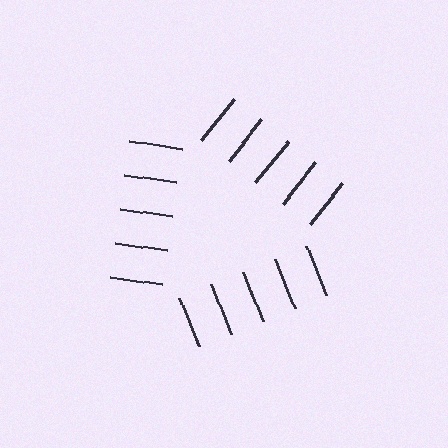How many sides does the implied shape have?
3 sides — the line-ends trace a triangle.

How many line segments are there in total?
15 — 5 along each of the 3 edges.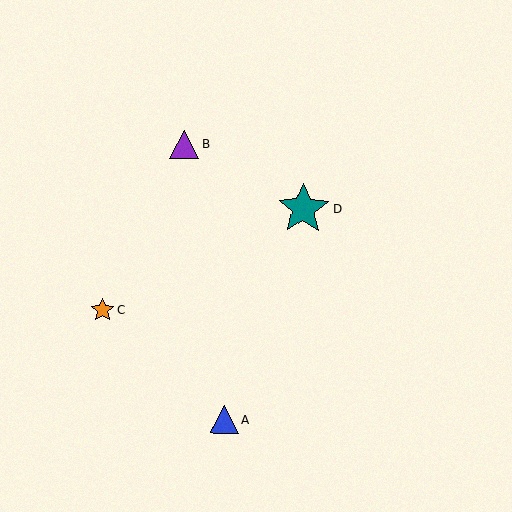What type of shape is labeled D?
Shape D is a teal star.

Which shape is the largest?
The teal star (labeled D) is the largest.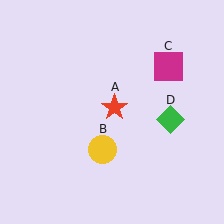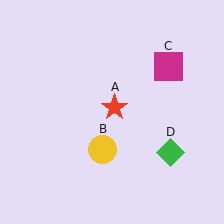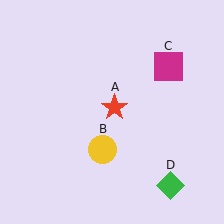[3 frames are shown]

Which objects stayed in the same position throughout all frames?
Red star (object A) and yellow circle (object B) and magenta square (object C) remained stationary.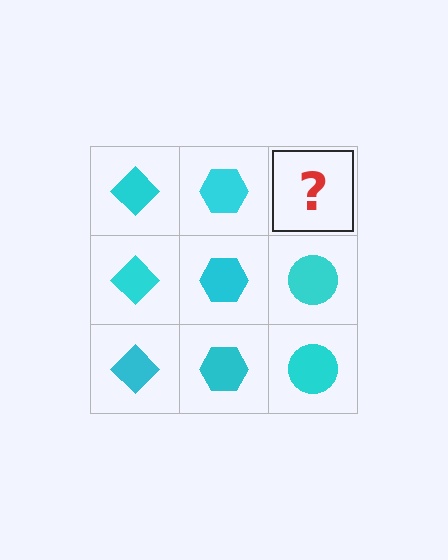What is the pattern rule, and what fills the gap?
The rule is that each column has a consistent shape. The gap should be filled with a cyan circle.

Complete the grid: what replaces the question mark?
The question mark should be replaced with a cyan circle.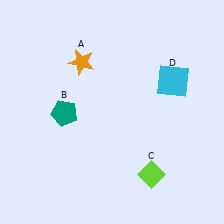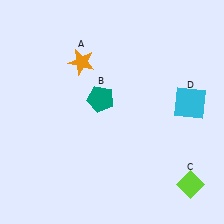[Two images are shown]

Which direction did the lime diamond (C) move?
The lime diamond (C) moved right.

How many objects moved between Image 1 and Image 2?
3 objects moved between the two images.